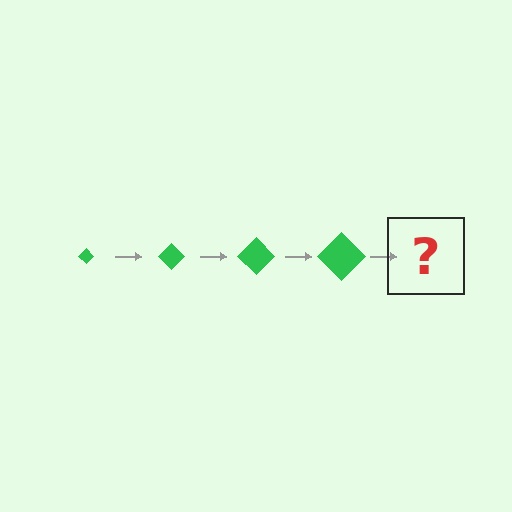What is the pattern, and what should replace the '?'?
The pattern is that the diamond gets progressively larger each step. The '?' should be a green diamond, larger than the previous one.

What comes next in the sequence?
The next element should be a green diamond, larger than the previous one.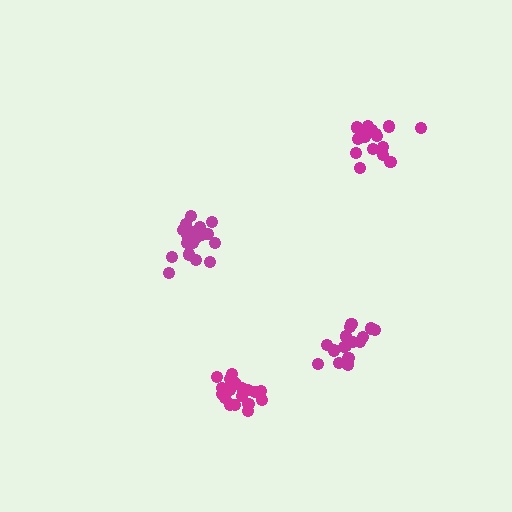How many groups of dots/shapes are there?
There are 4 groups.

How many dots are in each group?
Group 1: 16 dots, Group 2: 21 dots, Group 3: 21 dots, Group 4: 16 dots (74 total).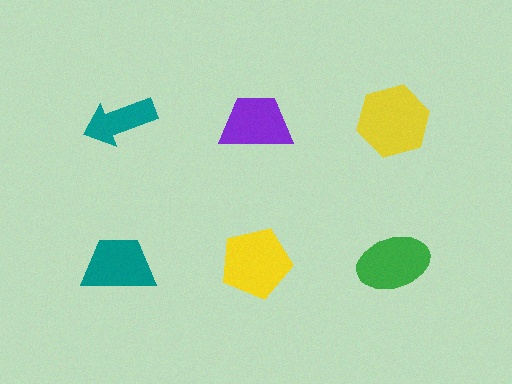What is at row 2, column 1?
A teal trapezoid.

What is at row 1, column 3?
A yellow hexagon.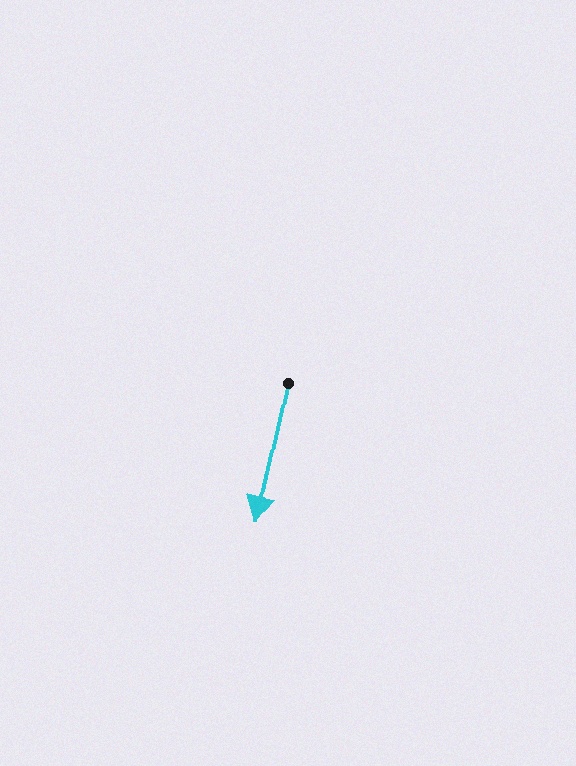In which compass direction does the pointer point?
South.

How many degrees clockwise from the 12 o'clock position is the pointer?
Approximately 192 degrees.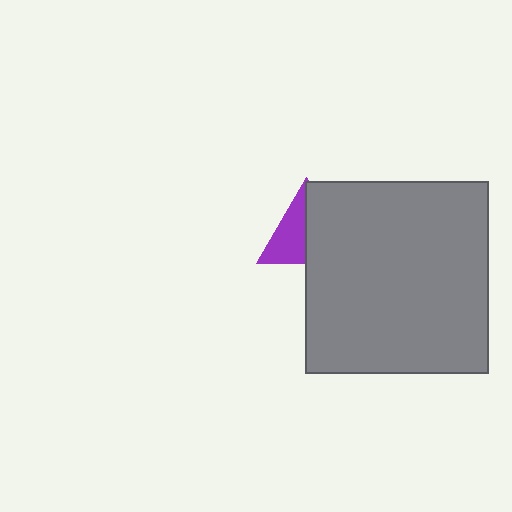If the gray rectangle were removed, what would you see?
You would see the complete purple triangle.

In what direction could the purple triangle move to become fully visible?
The purple triangle could move left. That would shift it out from behind the gray rectangle entirely.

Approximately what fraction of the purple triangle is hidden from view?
Roughly 52% of the purple triangle is hidden behind the gray rectangle.